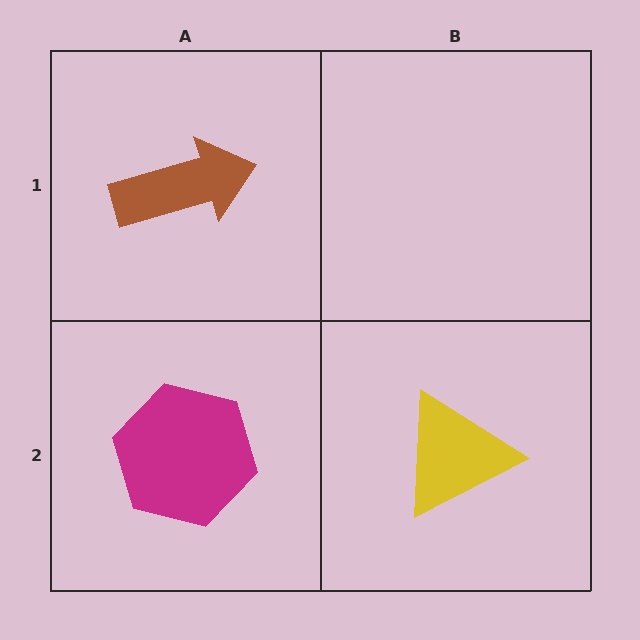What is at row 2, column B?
A yellow triangle.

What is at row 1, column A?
A brown arrow.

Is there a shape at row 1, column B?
No, that cell is empty.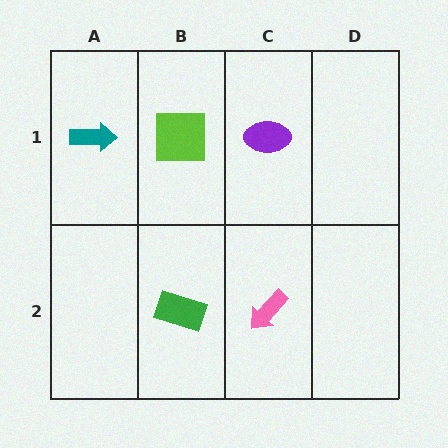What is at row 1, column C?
A purple ellipse.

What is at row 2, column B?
A green rectangle.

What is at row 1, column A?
A teal arrow.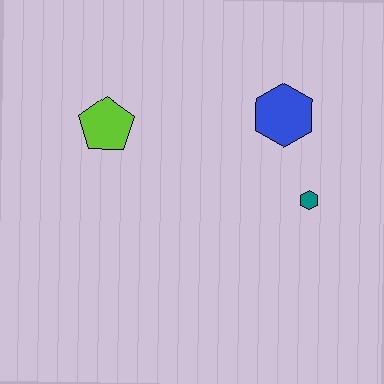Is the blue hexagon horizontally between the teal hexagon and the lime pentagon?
Yes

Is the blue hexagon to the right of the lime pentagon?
Yes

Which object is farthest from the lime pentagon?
The teal hexagon is farthest from the lime pentagon.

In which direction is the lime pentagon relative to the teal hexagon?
The lime pentagon is to the left of the teal hexagon.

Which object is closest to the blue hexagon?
The teal hexagon is closest to the blue hexagon.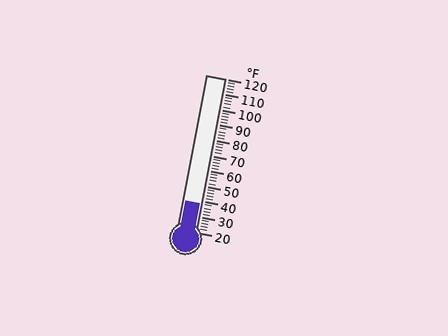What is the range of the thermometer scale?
The thermometer scale ranges from 20°F to 120°F.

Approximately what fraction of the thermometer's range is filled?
The thermometer is filled to approximately 20% of its range.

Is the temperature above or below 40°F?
The temperature is below 40°F.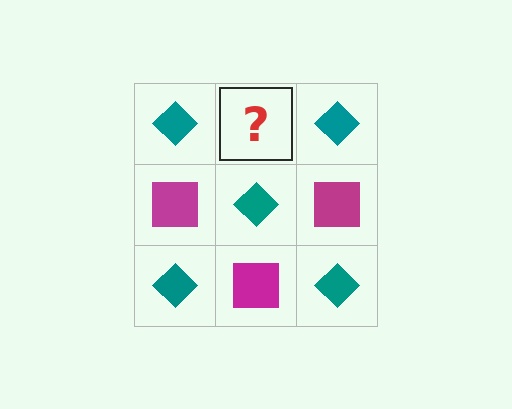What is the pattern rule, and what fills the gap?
The rule is that it alternates teal diamond and magenta square in a checkerboard pattern. The gap should be filled with a magenta square.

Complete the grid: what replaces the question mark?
The question mark should be replaced with a magenta square.